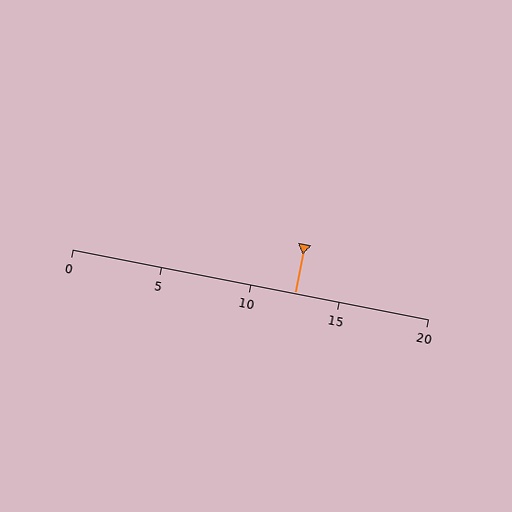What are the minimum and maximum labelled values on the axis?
The axis runs from 0 to 20.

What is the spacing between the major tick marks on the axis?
The major ticks are spaced 5 apart.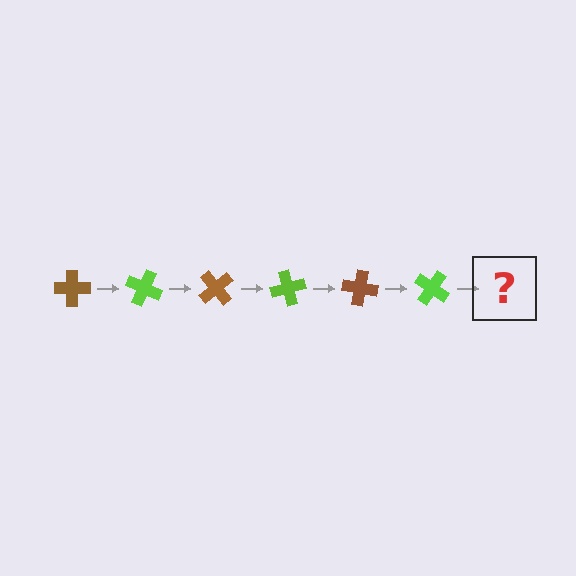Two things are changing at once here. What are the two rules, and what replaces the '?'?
The two rules are that it rotates 25 degrees each step and the color cycles through brown and lime. The '?' should be a brown cross, rotated 150 degrees from the start.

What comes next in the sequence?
The next element should be a brown cross, rotated 150 degrees from the start.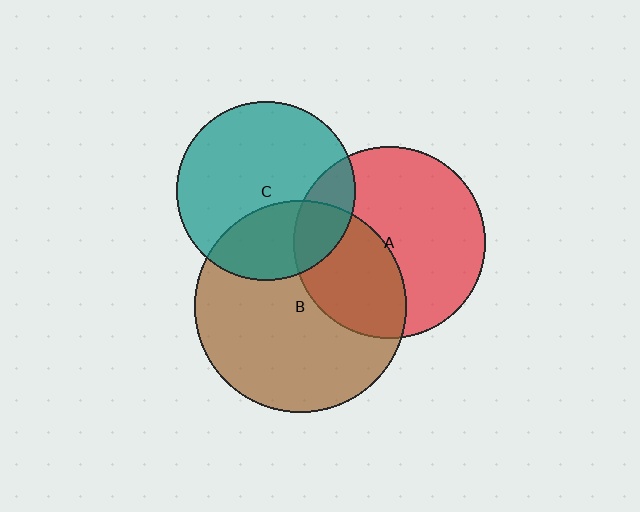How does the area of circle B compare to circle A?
Approximately 1.2 times.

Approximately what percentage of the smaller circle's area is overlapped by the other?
Approximately 20%.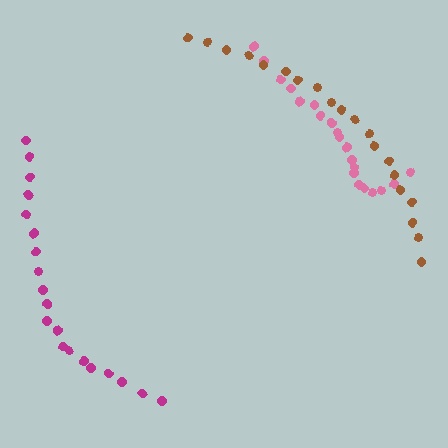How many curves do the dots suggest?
There are 3 distinct paths.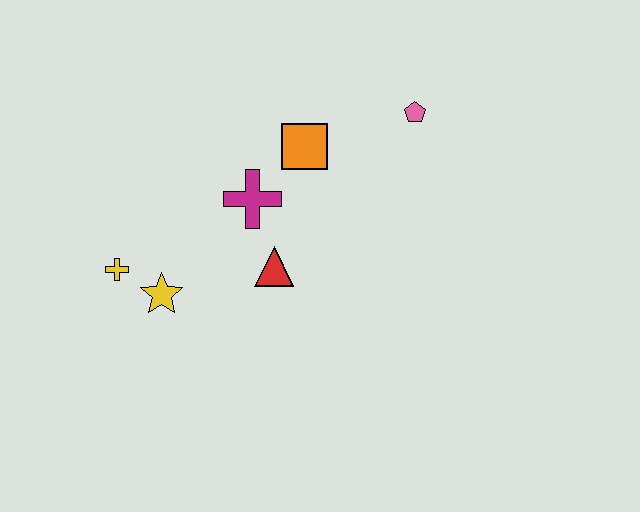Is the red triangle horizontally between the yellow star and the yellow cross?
No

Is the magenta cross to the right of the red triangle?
No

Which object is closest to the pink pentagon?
The orange square is closest to the pink pentagon.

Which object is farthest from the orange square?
The yellow cross is farthest from the orange square.